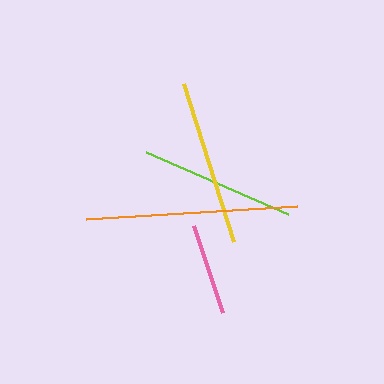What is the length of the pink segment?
The pink segment is approximately 92 pixels long.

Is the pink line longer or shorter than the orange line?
The orange line is longer than the pink line.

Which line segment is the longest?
The orange line is the longest at approximately 211 pixels.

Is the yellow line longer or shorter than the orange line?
The orange line is longer than the yellow line.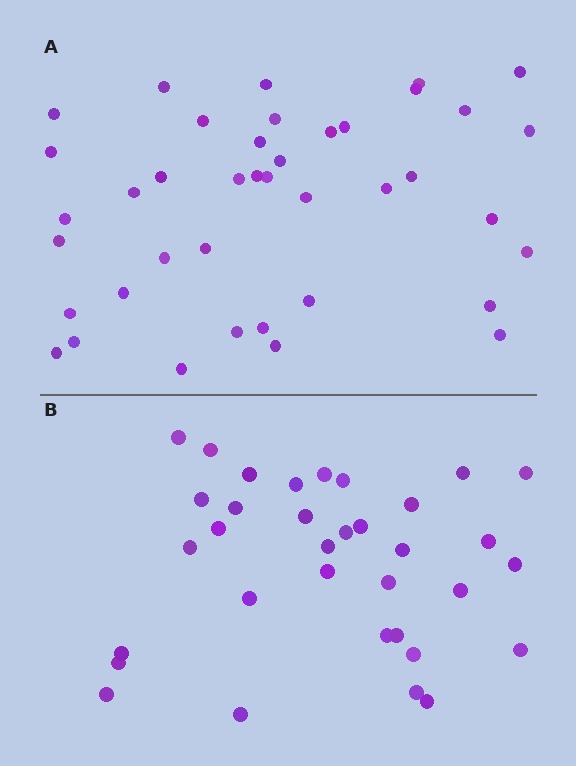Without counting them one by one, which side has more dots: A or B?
Region A (the top region) has more dots.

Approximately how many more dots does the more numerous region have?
Region A has about 6 more dots than region B.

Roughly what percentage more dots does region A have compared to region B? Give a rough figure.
About 20% more.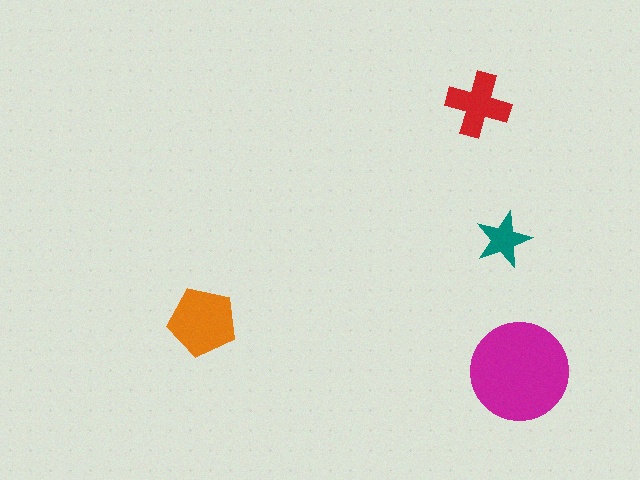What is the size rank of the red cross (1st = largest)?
3rd.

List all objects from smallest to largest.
The teal star, the red cross, the orange pentagon, the magenta circle.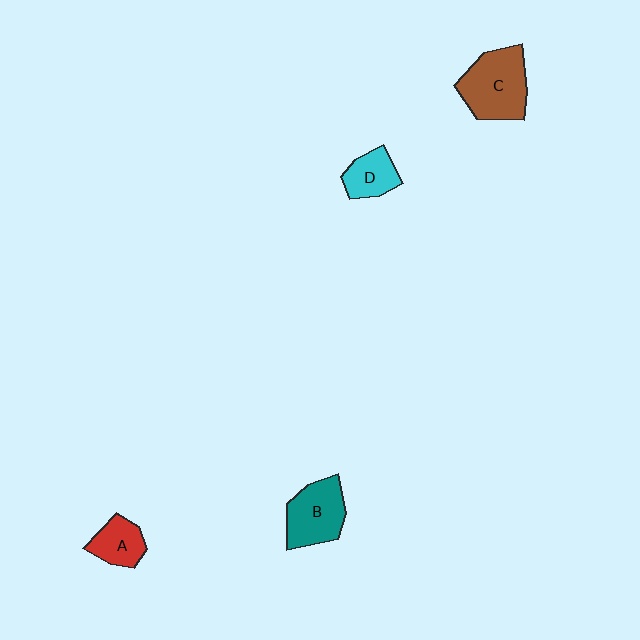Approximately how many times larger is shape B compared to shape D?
Approximately 1.6 times.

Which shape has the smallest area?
Shape A (red).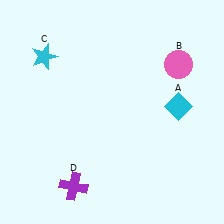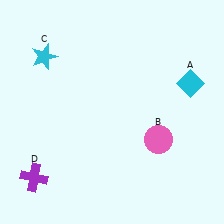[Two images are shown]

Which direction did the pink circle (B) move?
The pink circle (B) moved down.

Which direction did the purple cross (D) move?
The purple cross (D) moved left.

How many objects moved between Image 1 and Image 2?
3 objects moved between the two images.